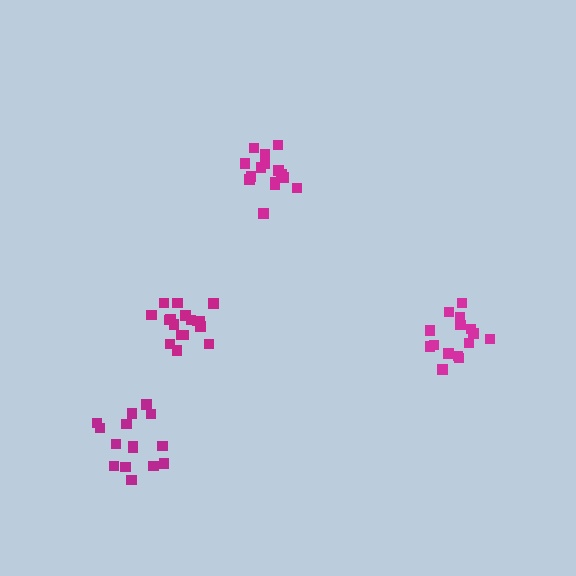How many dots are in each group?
Group 1: 15 dots, Group 2: 19 dots, Group 3: 15 dots, Group 4: 15 dots (64 total).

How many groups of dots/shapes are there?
There are 4 groups.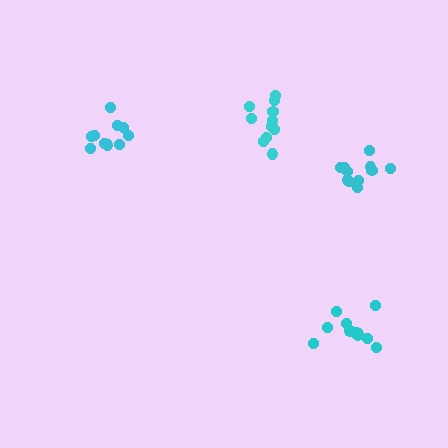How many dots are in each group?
Group 1: 11 dots, Group 2: 10 dots, Group 3: 11 dots, Group 4: 11 dots (43 total).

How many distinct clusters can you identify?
There are 4 distinct clusters.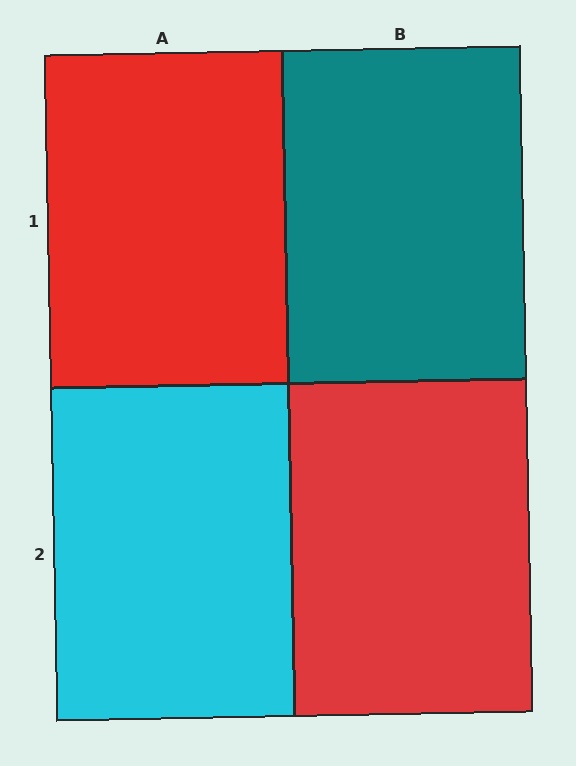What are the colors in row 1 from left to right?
Red, teal.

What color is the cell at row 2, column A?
Cyan.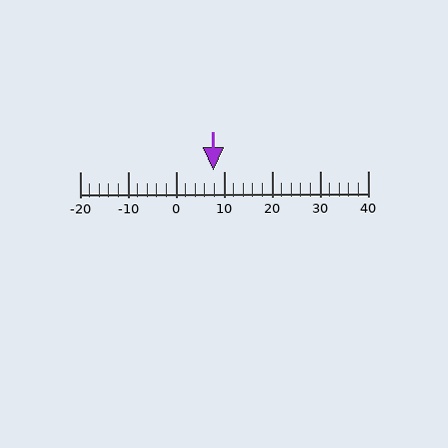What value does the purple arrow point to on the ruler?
The purple arrow points to approximately 8.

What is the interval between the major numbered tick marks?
The major tick marks are spaced 10 units apart.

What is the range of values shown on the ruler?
The ruler shows values from -20 to 40.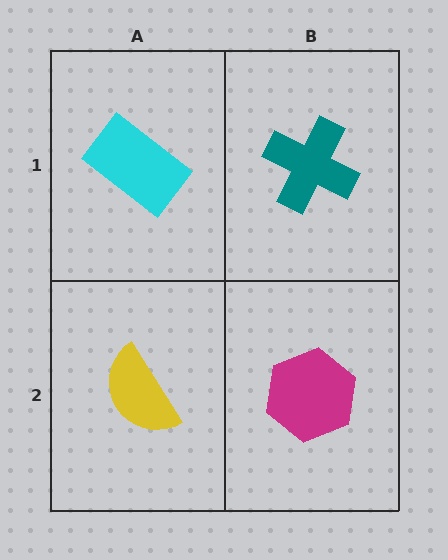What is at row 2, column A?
A yellow semicircle.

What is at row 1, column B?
A teal cross.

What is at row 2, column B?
A magenta hexagon.